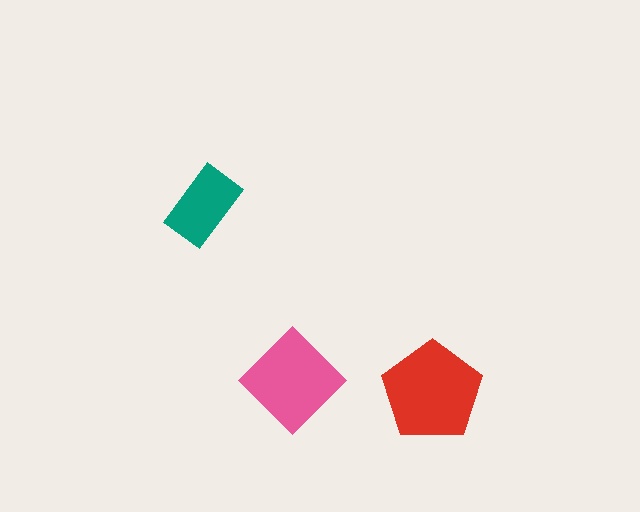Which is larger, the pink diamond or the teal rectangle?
The pink diamond.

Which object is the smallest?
The teal rectangle.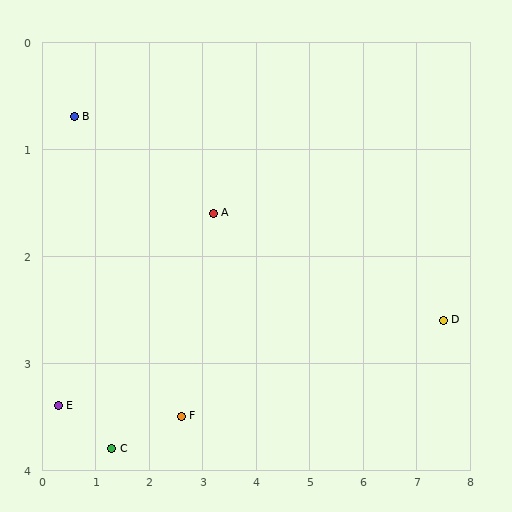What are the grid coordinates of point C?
Point C is at approximately (1.3, 3.8).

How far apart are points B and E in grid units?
Points B and E are about 2.7 grid units apart.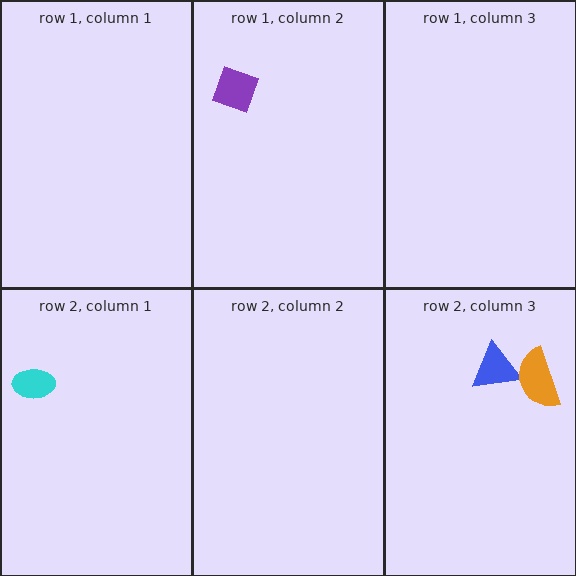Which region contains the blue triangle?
The row 2, column 3 region.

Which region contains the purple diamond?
The row 1, column 2 region.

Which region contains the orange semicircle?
The row 2, column 3 region.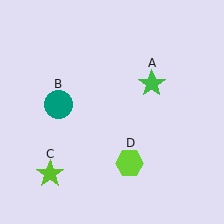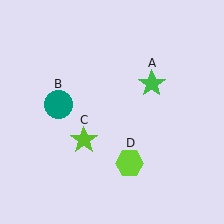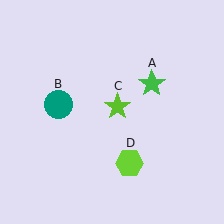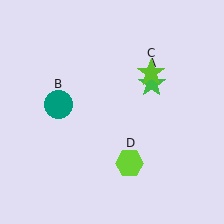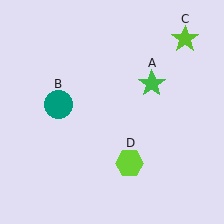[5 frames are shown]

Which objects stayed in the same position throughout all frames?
Green star (object A) and teal circle (object B) and lime hexagon (object D) remained stationary.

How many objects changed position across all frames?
1 object changed position: lime star (object C).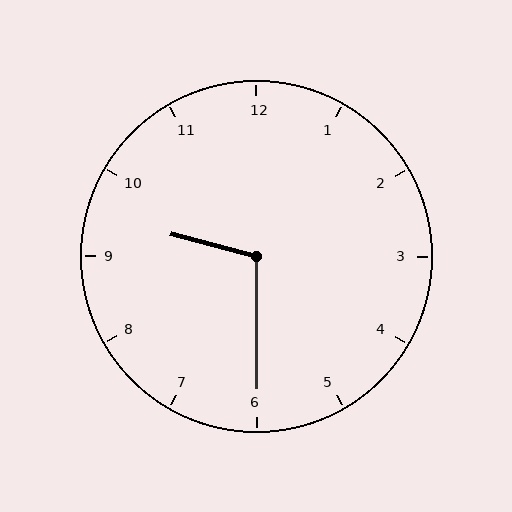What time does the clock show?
9:30.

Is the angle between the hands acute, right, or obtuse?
It is obtuse.